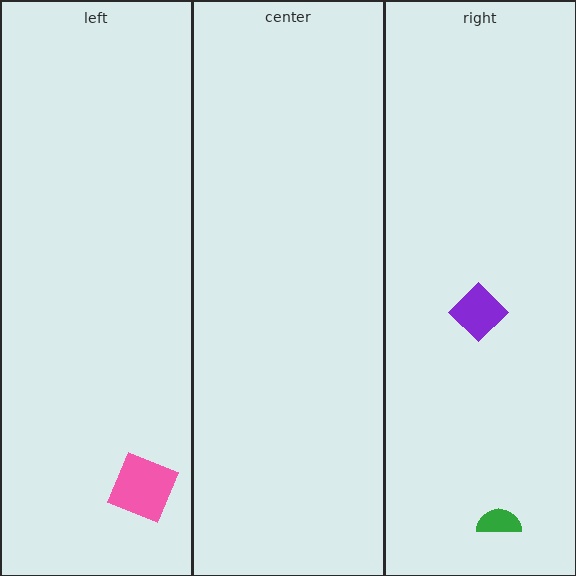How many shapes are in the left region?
1.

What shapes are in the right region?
The purple diamond, the green semicircle.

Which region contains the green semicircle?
The right region.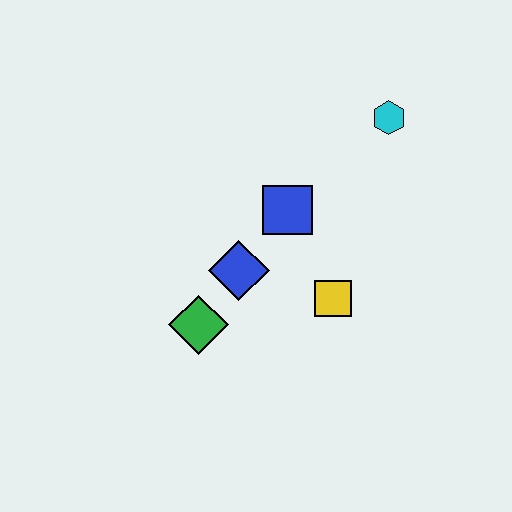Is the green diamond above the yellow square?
No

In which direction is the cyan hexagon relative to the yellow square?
The cyan hexagon is above the yellow square.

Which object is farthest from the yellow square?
The cyan hexagon is farthest from the yellow square.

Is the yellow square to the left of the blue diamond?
No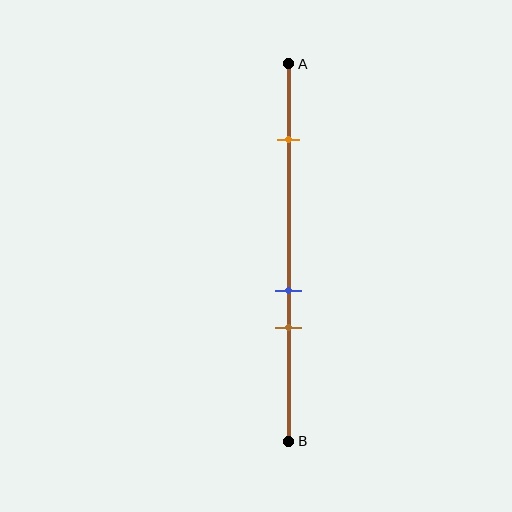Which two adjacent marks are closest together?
The blue and brown marks are the closest adjacent pair.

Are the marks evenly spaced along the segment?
No, the marks are not evenly spaced.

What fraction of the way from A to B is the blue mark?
The blue mark is approximately 60% (0.6) of the way from A to B.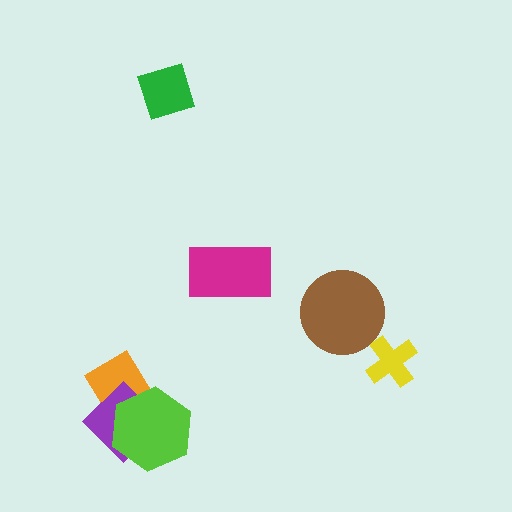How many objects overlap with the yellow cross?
0 objects overlap with the yellow cross.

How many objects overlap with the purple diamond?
2 objects overlap with the purple diamond.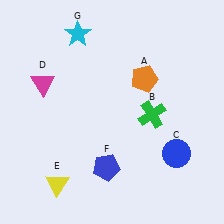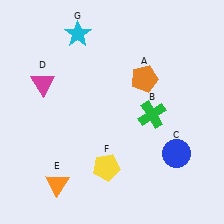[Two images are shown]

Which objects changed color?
E changed from yellow to orange. F changed from blue to yellow.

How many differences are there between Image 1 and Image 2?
There are 2 differences between the two images.